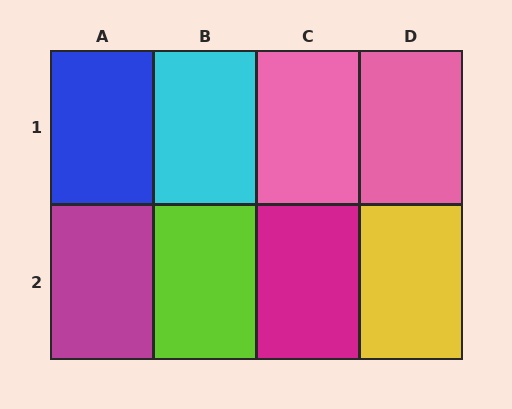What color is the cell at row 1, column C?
Pink.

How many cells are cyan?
1 cell is cyan.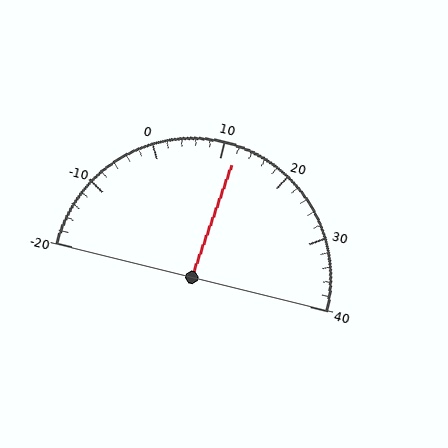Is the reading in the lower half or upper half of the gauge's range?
The reading is in the upper half of the range (-20 to 40).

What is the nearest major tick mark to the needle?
The nearest major tick mark is 10.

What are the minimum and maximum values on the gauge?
The gauge ranges from -20 to 40.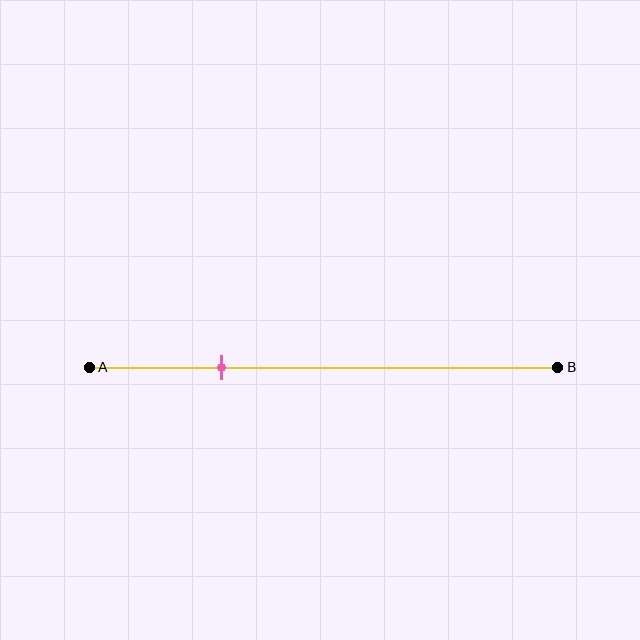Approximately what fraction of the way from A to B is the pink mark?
The pink mark is approximately 30% of the way from A to B.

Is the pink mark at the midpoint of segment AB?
No, the mark is at about 30% from A, not at the 50% midpoint.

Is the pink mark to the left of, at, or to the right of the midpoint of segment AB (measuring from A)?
The pink mark is to the left of the midpoint of segment AB.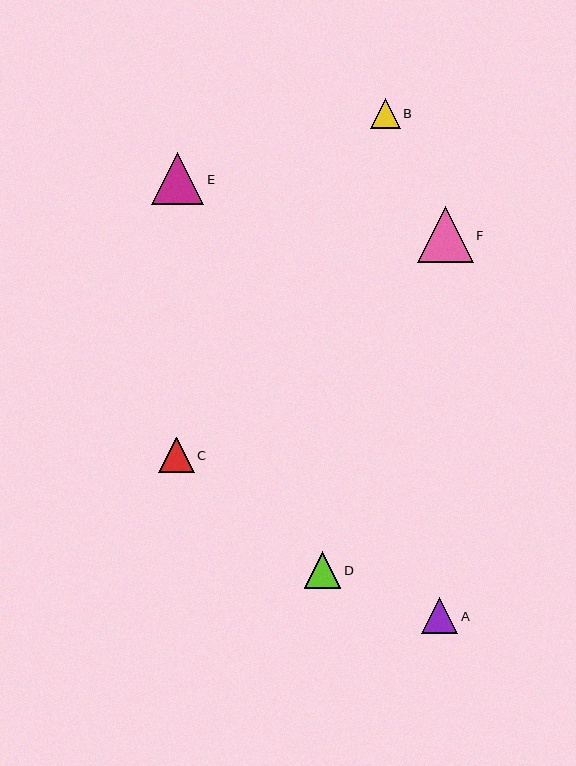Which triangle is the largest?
Triangle F is the largest with a size of approximately 56 pixels.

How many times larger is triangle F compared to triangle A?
Triangle F is approximately 1.5 times the size of triangle A.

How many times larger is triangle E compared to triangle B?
Triangle E is approximately 1.7 times the size of triangle B.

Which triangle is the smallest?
Triangle B is the smallest with a size of approximately 30 pixels.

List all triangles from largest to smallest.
From largest to smallest: F, E, D, A, C, B.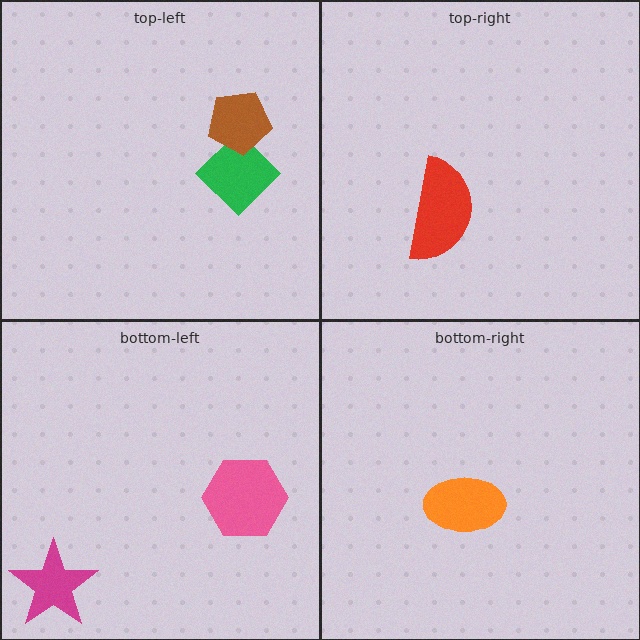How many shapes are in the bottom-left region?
2.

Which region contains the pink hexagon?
The bottom-left region.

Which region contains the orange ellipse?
The bottom-right region.